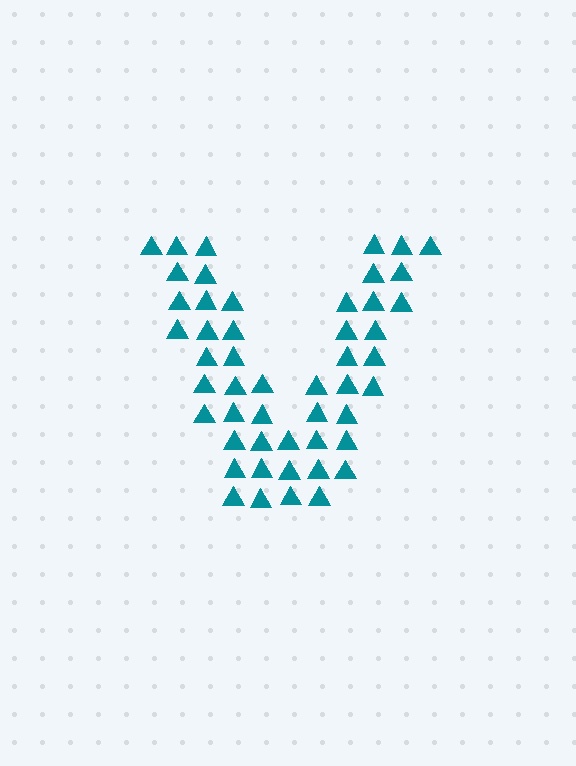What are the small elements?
The small elements are triangles.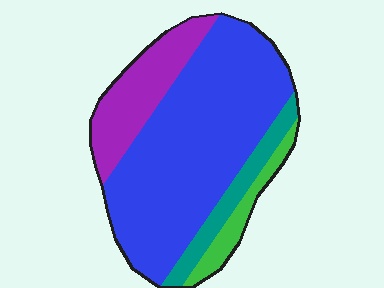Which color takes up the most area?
Blue, at roughly 65%.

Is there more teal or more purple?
Purple.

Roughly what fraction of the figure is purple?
Purple covers about 20% of the figure.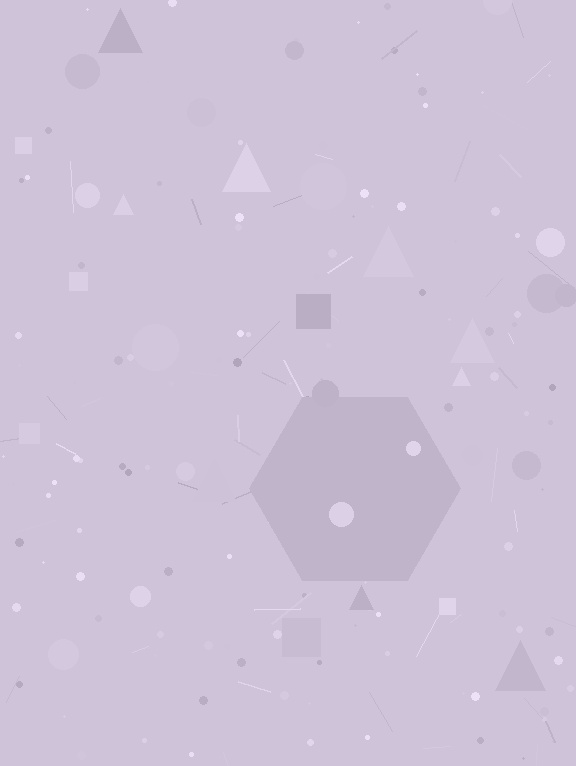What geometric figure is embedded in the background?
A hexagon is embedded in the background.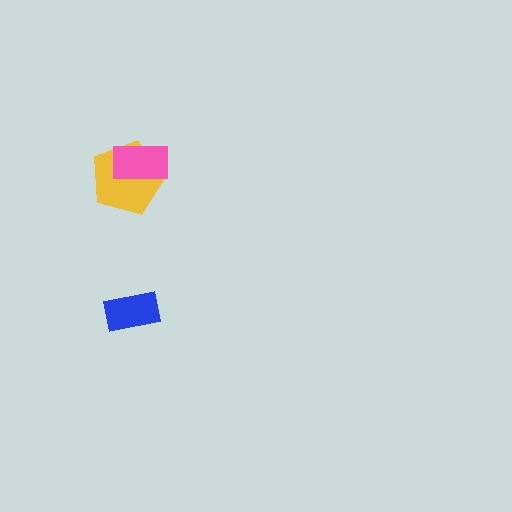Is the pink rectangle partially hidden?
No, no other shape covers it.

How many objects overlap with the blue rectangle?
0 objects overlap with the blue rectangle.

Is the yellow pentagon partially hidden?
Yes, it is partially covered by another shape.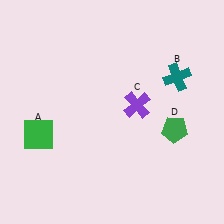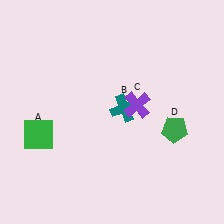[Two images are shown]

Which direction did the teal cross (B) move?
The teal cross (B) moved left.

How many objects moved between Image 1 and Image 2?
1 object moved between the two images.